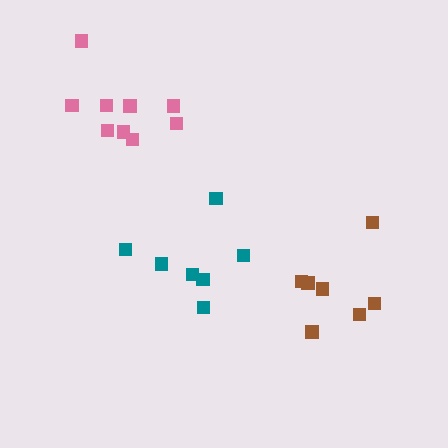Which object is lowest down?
The brown cluster is bottommost.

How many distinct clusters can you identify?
There are 3 distinct clusters.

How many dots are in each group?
Group 1: 7 dots, Group 2: 7 dots, Group 3: 9 dots (23 total).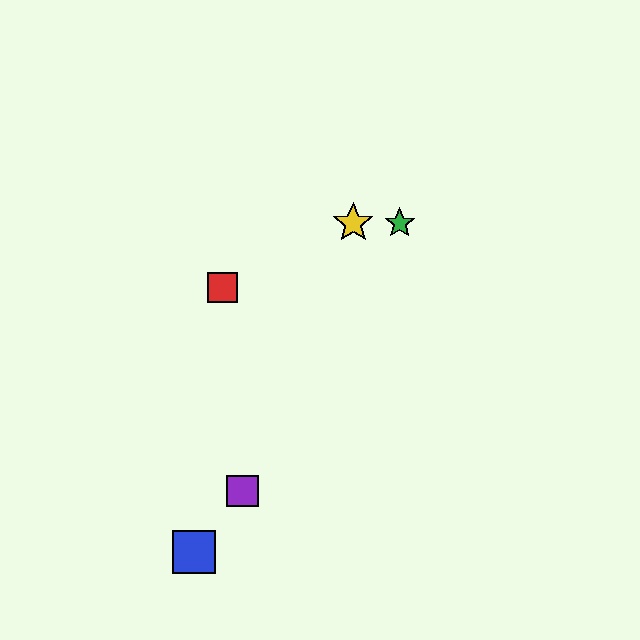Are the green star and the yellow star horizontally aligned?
Yes, both are at y≈223.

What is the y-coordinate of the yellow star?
The yellow star is at y≈223.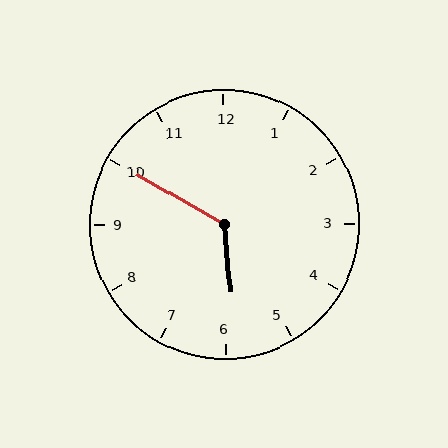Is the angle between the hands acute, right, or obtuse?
It is obtuse.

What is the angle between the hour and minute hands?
Approximately 125 degrees.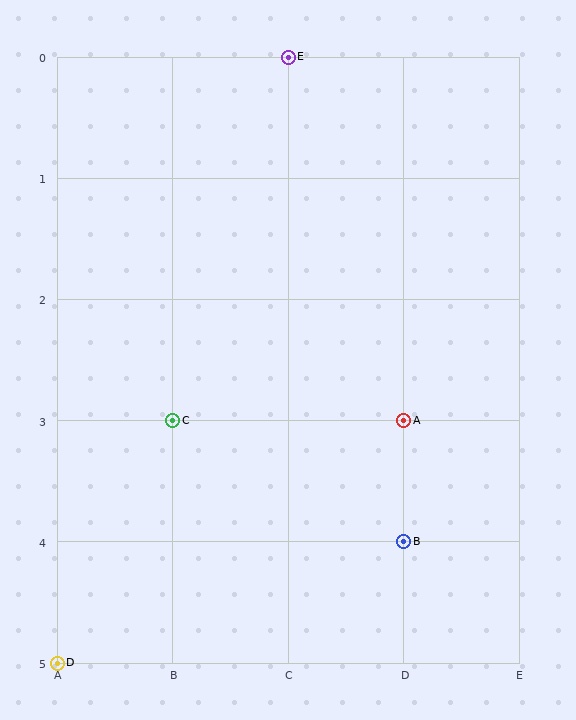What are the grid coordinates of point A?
Point A is at grid coordinates (D, 3).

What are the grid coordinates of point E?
Point E is at grid coordinates (C, 0).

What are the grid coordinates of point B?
Point B is at grid coordinates (D, 4).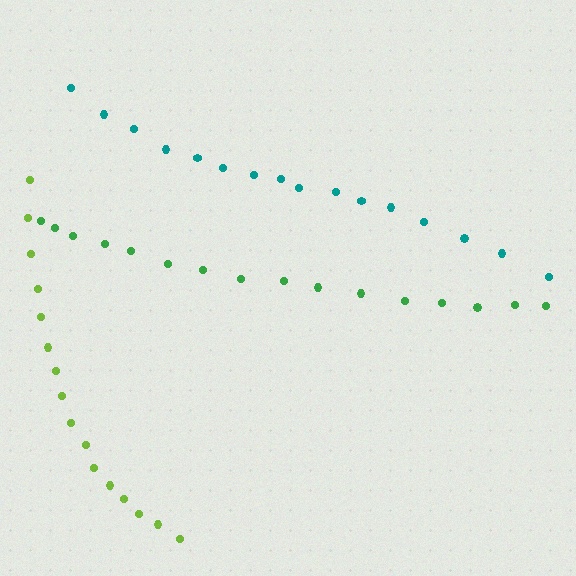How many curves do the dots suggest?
There are 3 distinct paths.